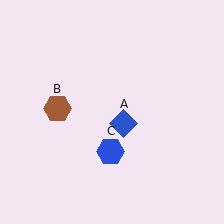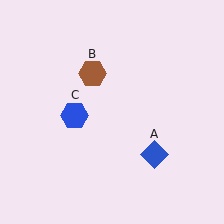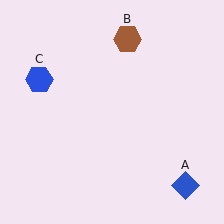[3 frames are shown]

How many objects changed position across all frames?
3 objects changed position: blue diamond (object A), brown hexagon (object B), blue hexagon (object C).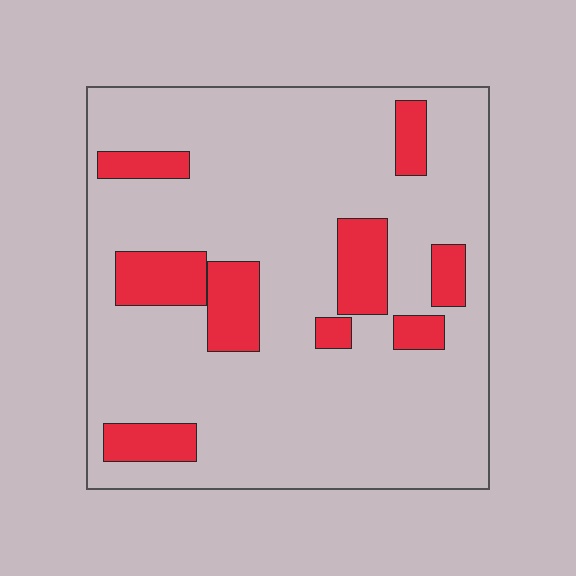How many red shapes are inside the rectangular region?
9.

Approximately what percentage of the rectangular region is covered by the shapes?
Approximately 20%.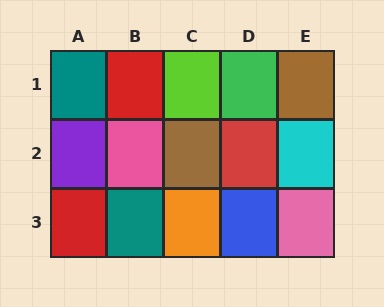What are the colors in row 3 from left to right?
Red, teal, orange, blue, pink.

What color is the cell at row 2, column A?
Purple.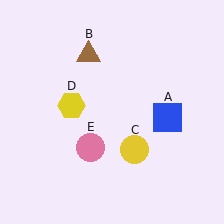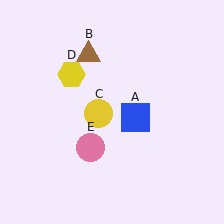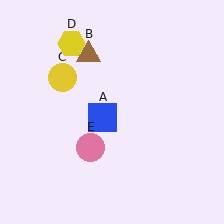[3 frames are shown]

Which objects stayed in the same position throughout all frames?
Brown triangle (object B) and pink circle (object E) remained stationary.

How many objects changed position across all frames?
3 objects changed position: blue square (object A), yellow circle (object C), yellow hexagon (object D).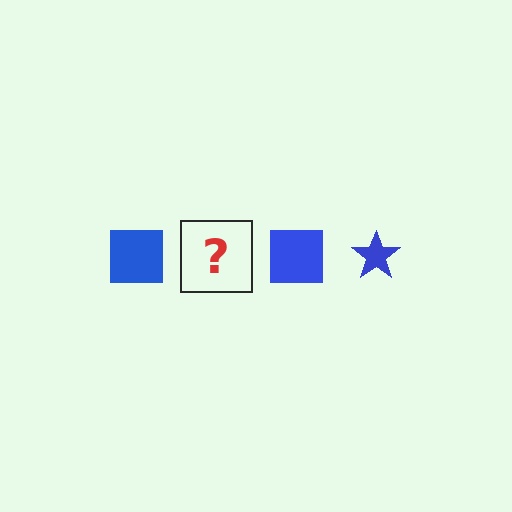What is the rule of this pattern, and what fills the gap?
The rule is that the pattern cycles through square, star shapes in blue. The gap should be filled with a blue star.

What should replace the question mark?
The question mark should be replaced with a blue star.